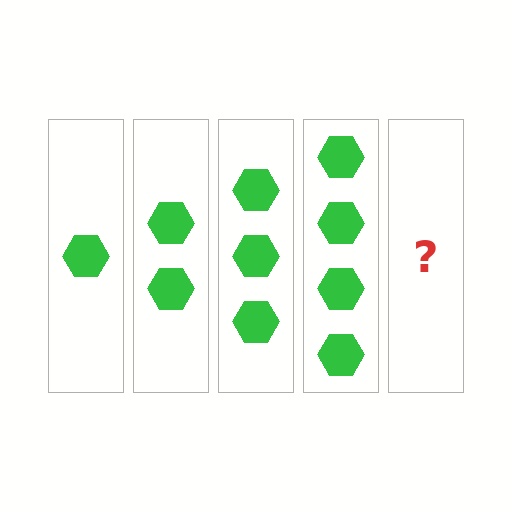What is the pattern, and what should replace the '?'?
The pattern is that each step adds one more hexagon. The '?' should be 5 hexagons.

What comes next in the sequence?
The next element should be 5 hexagons.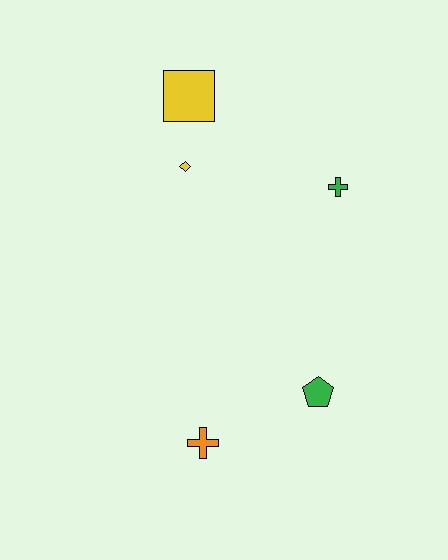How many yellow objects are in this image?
There are 2 yellow objects.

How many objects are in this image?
There are 5 objects.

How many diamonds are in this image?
There is 1 diamond.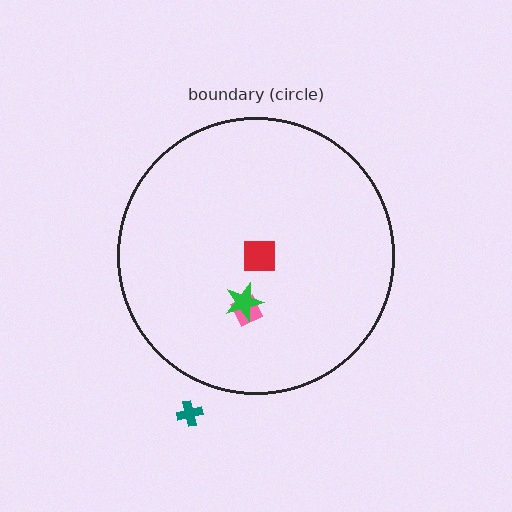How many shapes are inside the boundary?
3 inside, 1 outside.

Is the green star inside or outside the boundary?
Inside.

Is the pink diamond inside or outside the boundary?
Inside.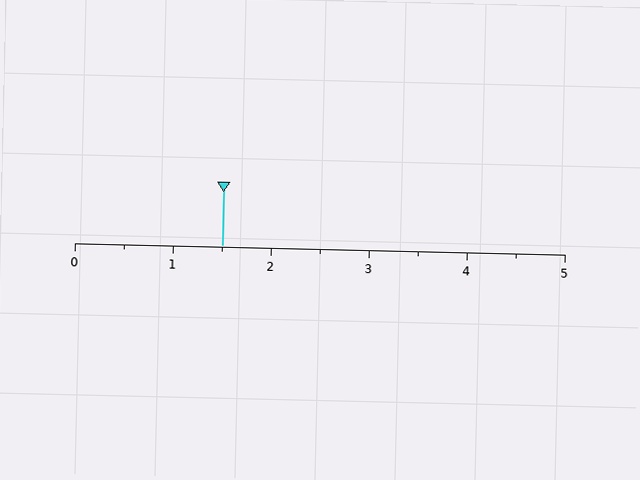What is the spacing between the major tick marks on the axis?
The major ticks are spaced 1 apart.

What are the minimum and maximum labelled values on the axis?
The axis runs from 0 to 5.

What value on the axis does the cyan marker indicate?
The marker indicates approximately 1.5.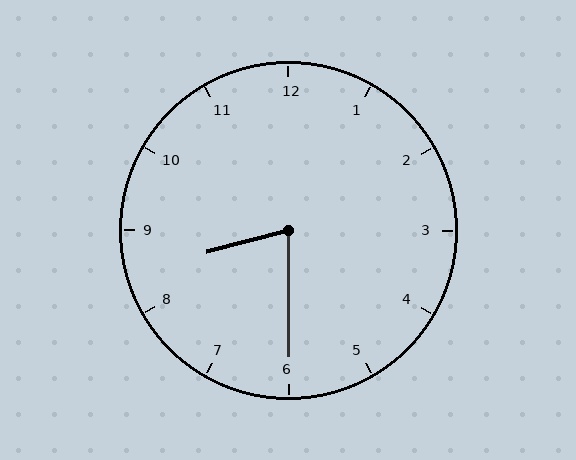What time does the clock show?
8:30.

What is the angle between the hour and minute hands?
Approximately 75 degrees.